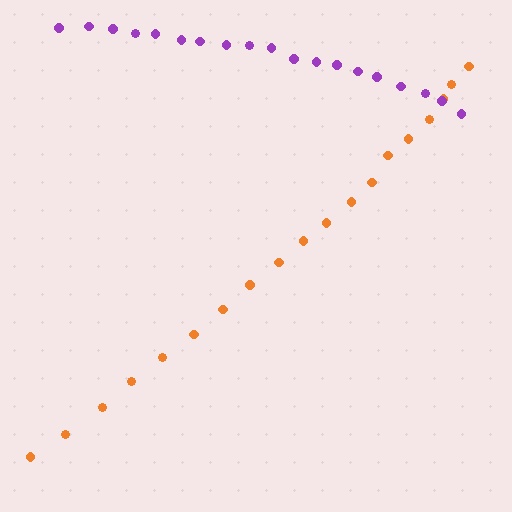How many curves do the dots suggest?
There are 2 distinct paths.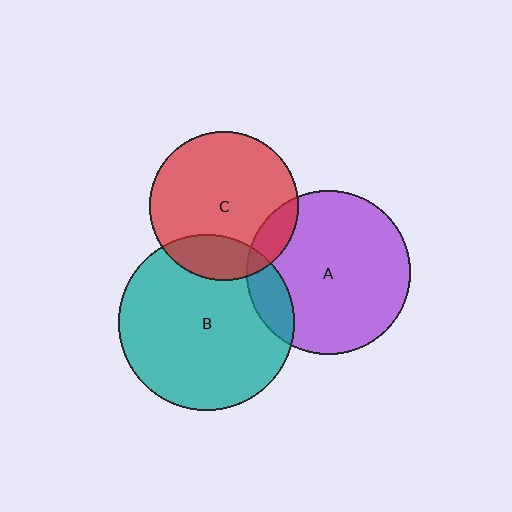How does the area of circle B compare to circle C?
Approximately 1.4 times.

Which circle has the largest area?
Circle B (teal).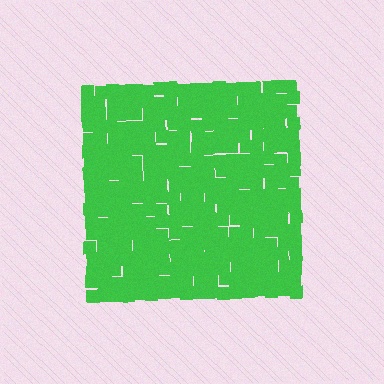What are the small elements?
The small elements are squares.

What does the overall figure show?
The overall figure shows a square.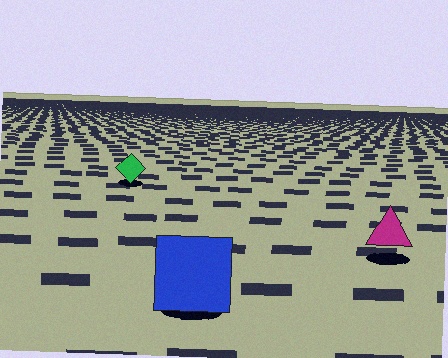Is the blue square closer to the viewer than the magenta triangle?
Yes. The blue square is closer — you can tell from the texture gradient: the ground texture is coarser near it.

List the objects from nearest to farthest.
From nearest to farthest: the blue square, the magenta triangle, the green diamond.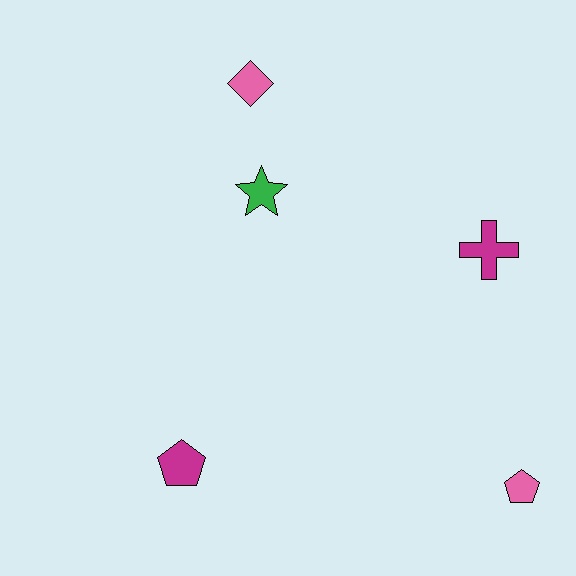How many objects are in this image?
There are 5 objects.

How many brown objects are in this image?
There are no brown objects.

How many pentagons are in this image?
There are 2 pentagons.